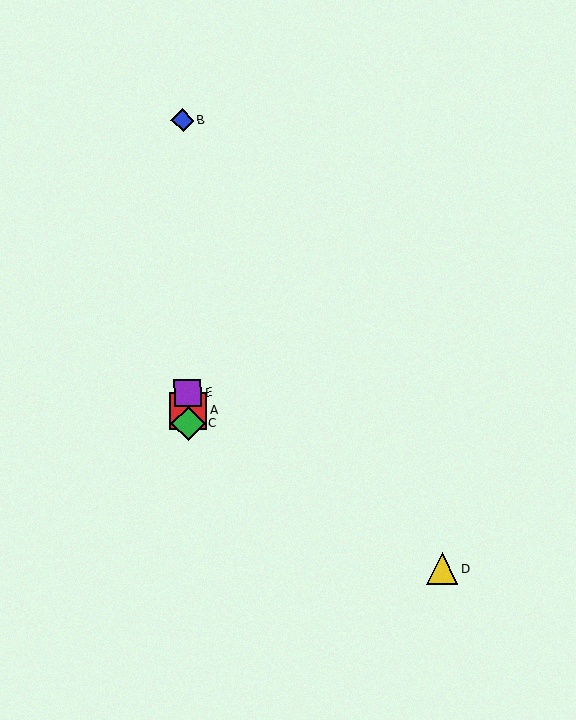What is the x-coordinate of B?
Object B is at x≈183.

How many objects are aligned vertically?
4 objects (A, B, C, E) are aligned vertically.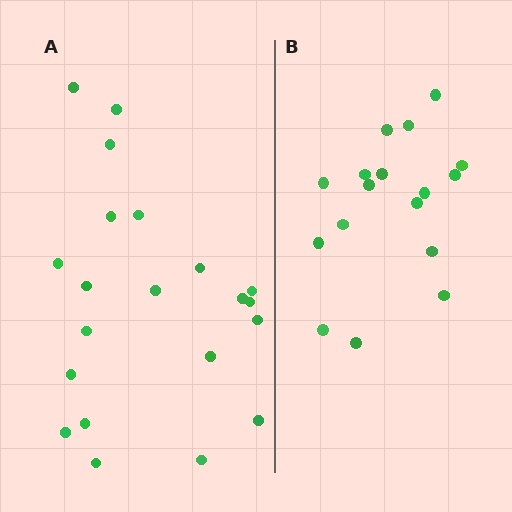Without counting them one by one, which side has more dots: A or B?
Region A (the left region) has more dots.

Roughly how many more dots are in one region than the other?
Region A has about 4 more dots than region B.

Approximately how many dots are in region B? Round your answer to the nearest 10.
About 20 dots. (The exact count is 17, which rounds to 20.)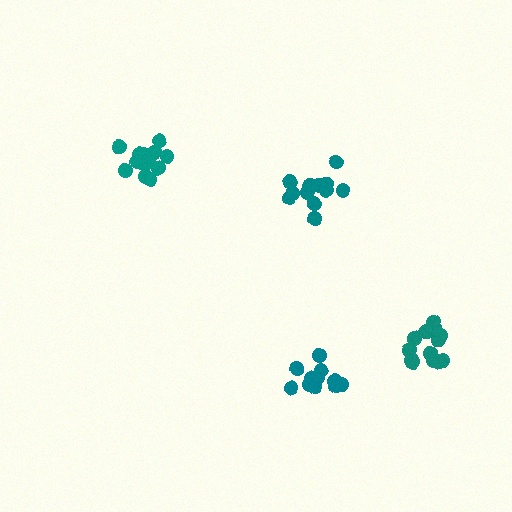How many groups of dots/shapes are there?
There are 4 groups.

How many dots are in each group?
Group 1: 13 dots, Group 2: 11 dots, Group 3: 14 dots, Group 4: 15 dots (53 total).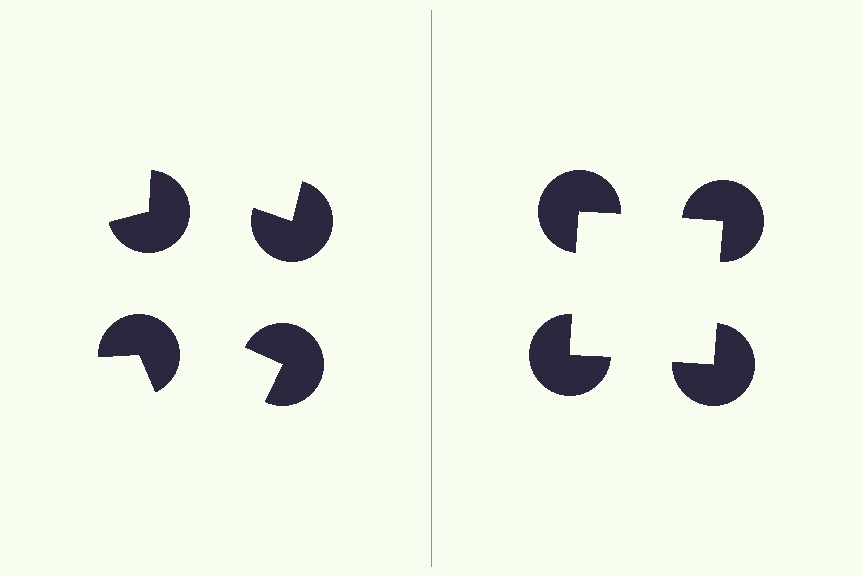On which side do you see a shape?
An illusory square appears on the right side. On the left side the wedge cuts are rotated, so no coherent shape forms.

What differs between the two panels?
The pac-man discs are positioned identically on both sides; only the wedge orientations differ. On the right they align to a square; on the left they are misaligned.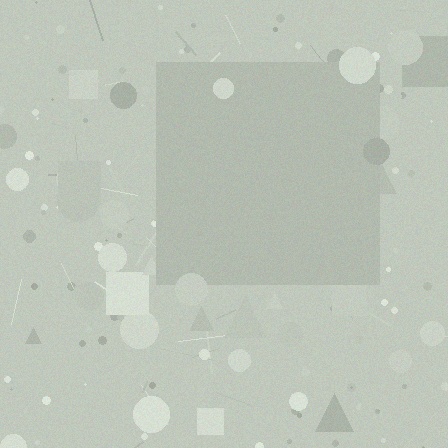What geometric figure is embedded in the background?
A square is embedded in the background.